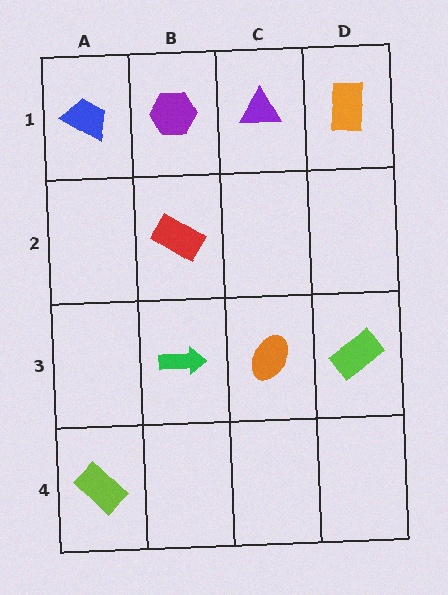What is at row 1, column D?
An orange rectangle.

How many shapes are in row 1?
4 shapes.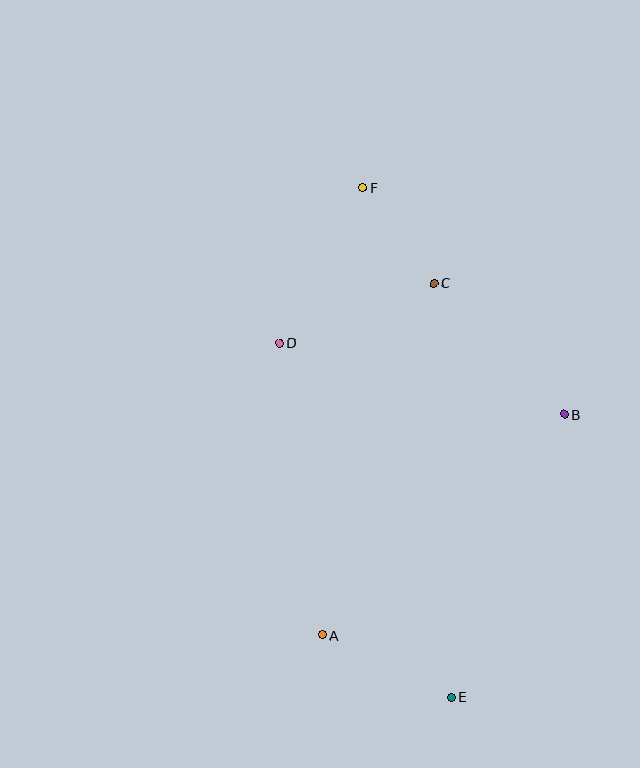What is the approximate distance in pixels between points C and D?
The distance between C and D is approximately 165 pixels.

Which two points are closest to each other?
Points C and F are closest to each other.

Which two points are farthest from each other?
Points E and F are farthest from each other.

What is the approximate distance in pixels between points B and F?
The distance between B and F is approximately 304 pixels.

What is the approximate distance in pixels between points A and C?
The distance between A and C is approximately 369 pixels.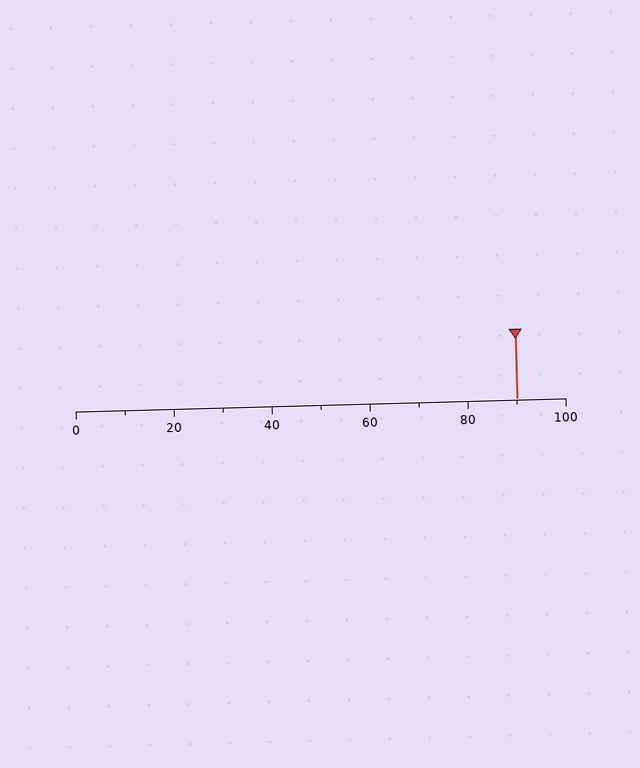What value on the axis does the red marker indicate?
The marker indicates approximately 90.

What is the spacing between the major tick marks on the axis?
The major ticks are spaced 20 apart.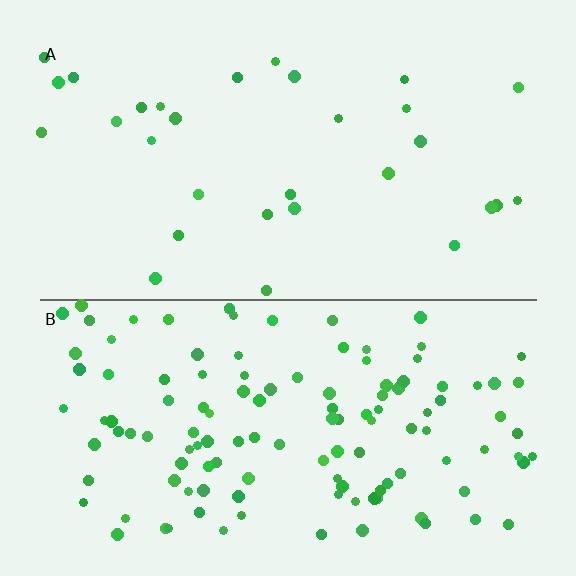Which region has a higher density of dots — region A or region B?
B (the bottom).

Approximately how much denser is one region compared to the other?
Approximately 4.1× — region B over region A.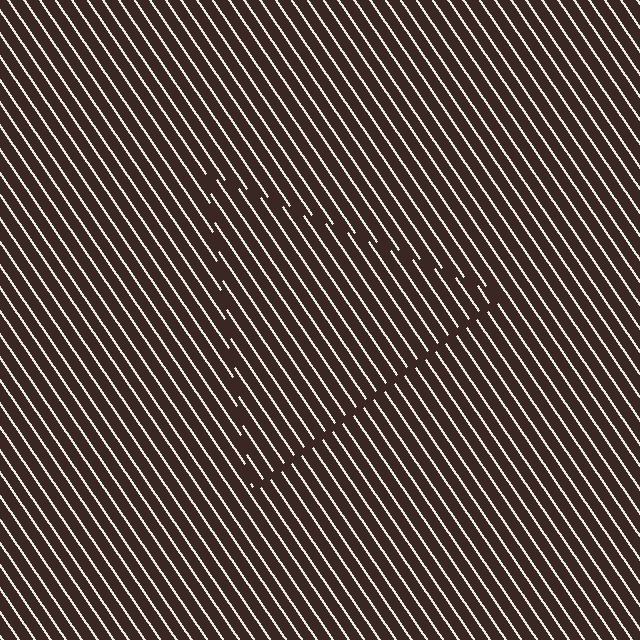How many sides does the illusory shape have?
3 sides — the line-ends trace a triangle.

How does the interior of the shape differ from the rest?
The interior of the shape contains the same grating, shifted by half a period — the contour is defined by the phase discontinuity where line-ends from the inner and outer gratings abut.